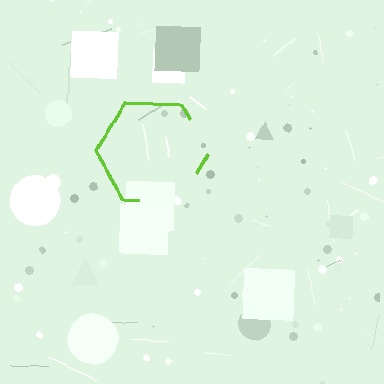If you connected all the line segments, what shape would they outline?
They would outline a hexagon.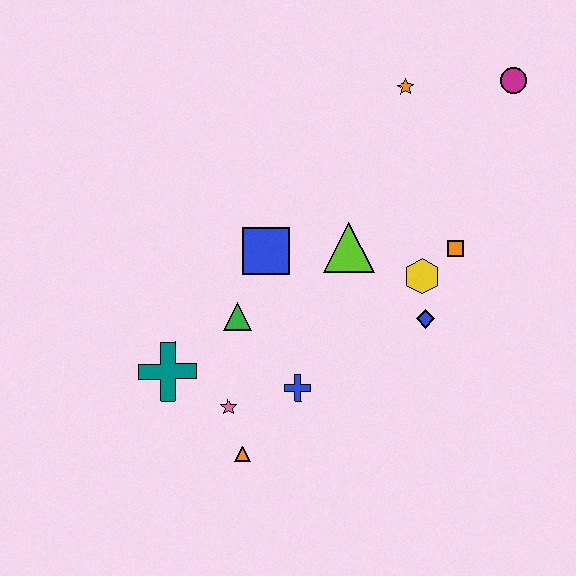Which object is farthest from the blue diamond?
The teal cross is farthest from the blue diamond.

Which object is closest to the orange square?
The yellow hexagon is closest to the orange square.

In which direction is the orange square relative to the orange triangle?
The orange square is to the right of the orange triangle.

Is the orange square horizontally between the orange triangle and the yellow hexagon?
No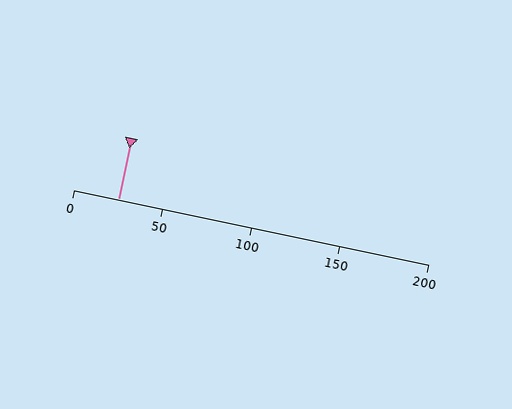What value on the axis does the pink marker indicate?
The marker indicates approximately 25.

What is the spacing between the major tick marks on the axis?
The major ticks are spaced 50 apart.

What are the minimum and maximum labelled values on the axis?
The axis runs from 0 to 200.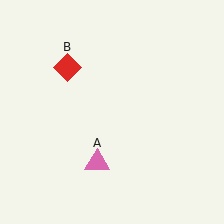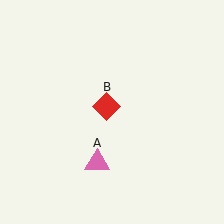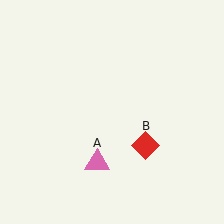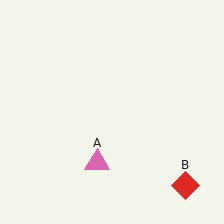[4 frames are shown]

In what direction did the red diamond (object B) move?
The red diamond (object B) moved down and to the right.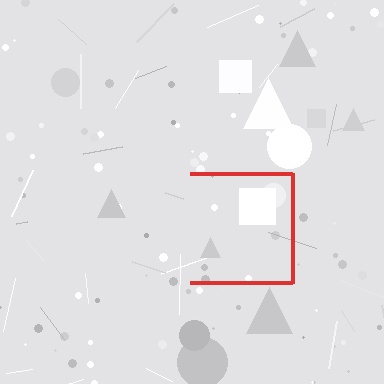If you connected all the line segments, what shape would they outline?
They would outline a square.